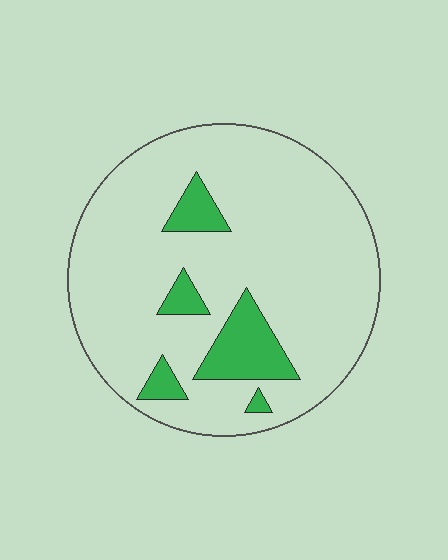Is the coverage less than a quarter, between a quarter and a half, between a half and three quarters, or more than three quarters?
Less than a quarter.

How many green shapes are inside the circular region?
5.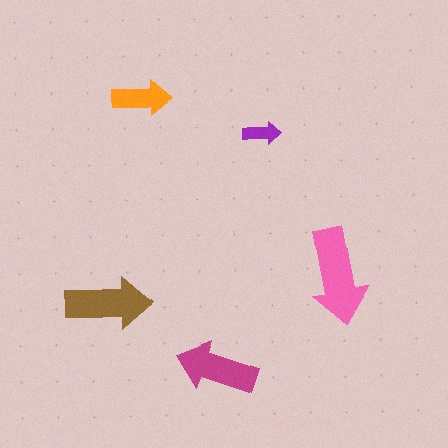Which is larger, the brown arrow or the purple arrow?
The brown one.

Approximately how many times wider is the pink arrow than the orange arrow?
About 1.5 times wider.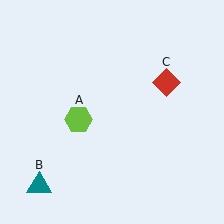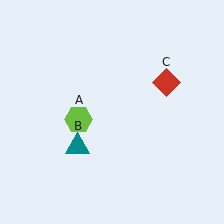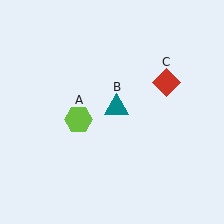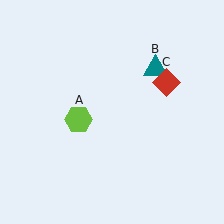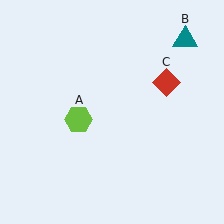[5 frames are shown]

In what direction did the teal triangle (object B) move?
The teal triangle (object B) moved up and to the right.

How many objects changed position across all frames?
1 object changed position: teal triangle (object B).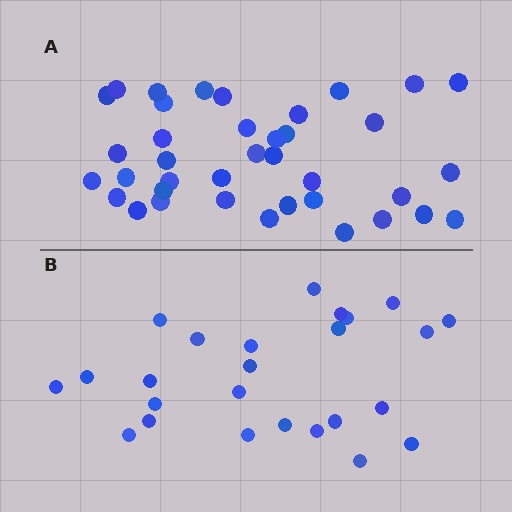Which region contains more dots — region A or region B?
Region A (the top region) has more dots.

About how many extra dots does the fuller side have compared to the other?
Region A has approximately 15 more dots than region B.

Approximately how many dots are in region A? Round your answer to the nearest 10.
About 40 dots. (The exact count is 38, which rounds to 40.)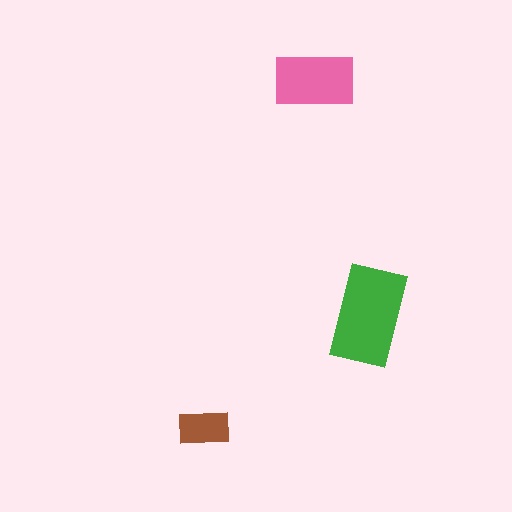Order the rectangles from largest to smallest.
the green one, the pink one, the brown one.